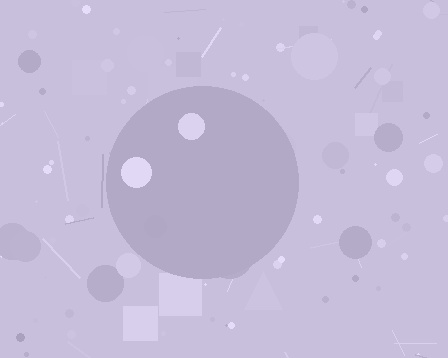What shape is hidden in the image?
A circle is hidden in the image.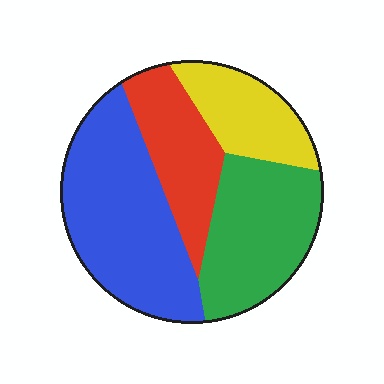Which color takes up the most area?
Blue, at roughly 35%.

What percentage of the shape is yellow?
Yellow takes up about one sixth (1/6) of the shape.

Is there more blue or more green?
Blue.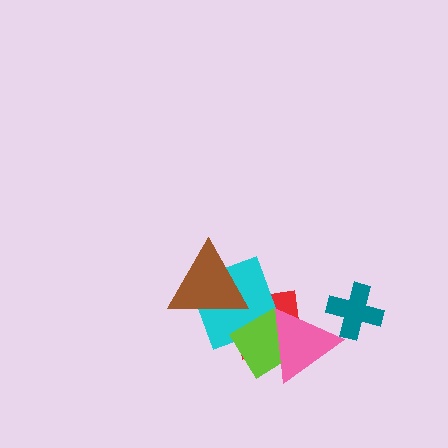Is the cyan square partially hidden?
Yes, it is partially covered by another shape.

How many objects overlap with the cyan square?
3 objects overlap with the cyan square.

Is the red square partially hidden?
Yes, it is partially covered by another shape.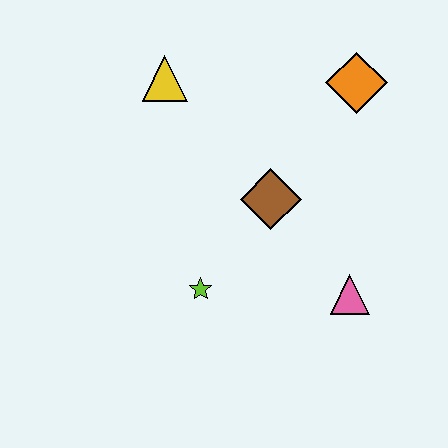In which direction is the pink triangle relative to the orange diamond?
The pink triangle is below the orange diamond.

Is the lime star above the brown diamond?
No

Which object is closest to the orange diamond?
The brown diamond is closest to the orange diamond.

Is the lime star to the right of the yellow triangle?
Yes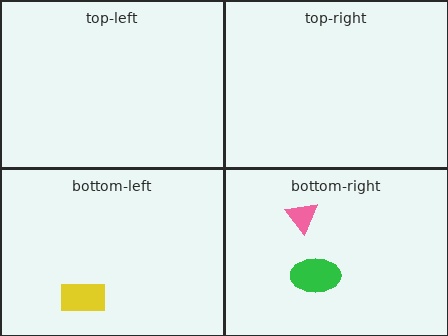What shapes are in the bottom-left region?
The yellow rectangle.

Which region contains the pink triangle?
The bottom-right region.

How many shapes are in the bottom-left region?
1.